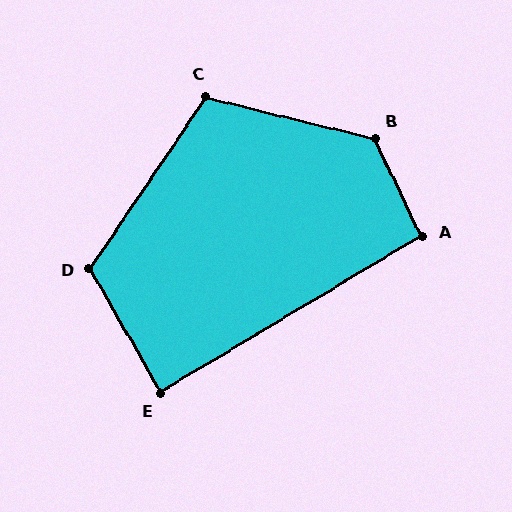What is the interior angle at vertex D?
Approximately 116 degrees (obtuse).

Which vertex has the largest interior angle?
B, at approximately 130 degrees.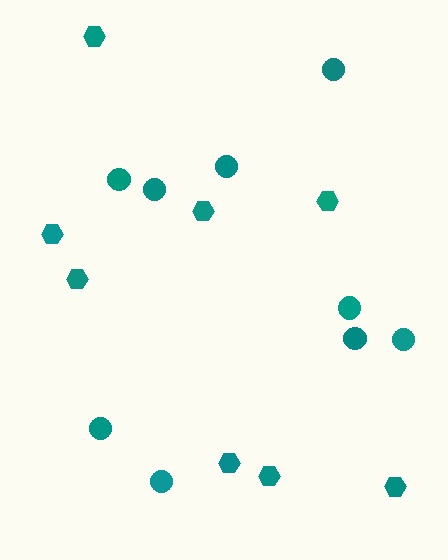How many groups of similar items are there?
There are 2 groups: one group of hexagons (8) and one group of circles (9).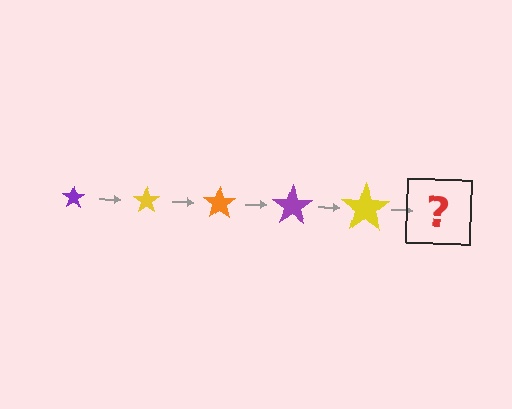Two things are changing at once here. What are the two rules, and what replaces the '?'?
The two rules are that the star grows larger each step and the color cycles through purple, yellow, and orange. The '?' should be an orange star, larger than the previous one.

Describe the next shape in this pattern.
It should be an orange star, larger than the previous one.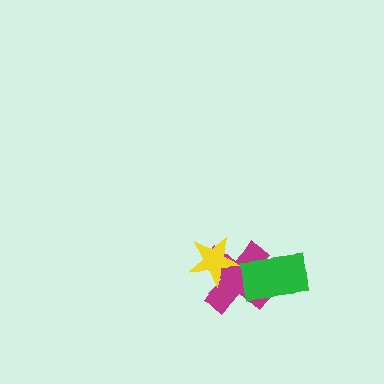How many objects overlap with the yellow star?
1 object overlaps with the yellow star.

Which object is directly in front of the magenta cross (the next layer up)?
The yellow star is directly in front of the magenta cross.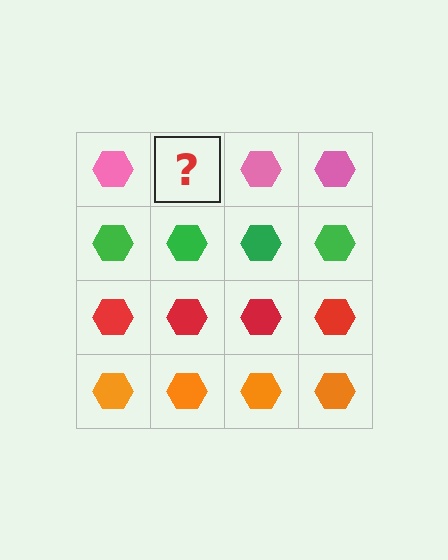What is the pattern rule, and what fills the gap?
The rule is that each row has a consistent color. The gap should be filled with a pink hexagon.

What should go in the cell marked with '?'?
The missing cell should contain a pink hexagon.